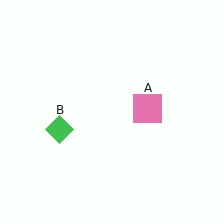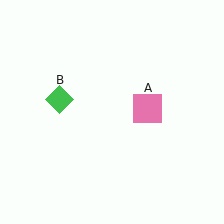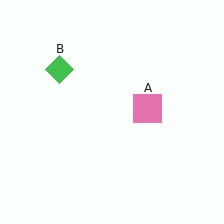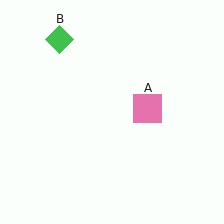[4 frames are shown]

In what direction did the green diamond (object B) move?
The green diamond (object B) moved up.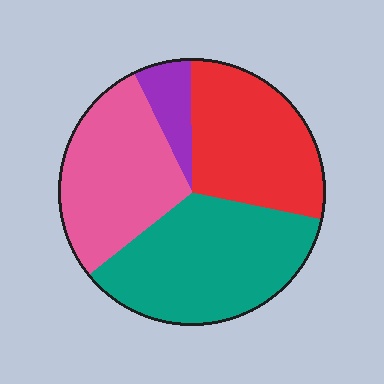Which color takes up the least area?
Purple, at roughly 5%.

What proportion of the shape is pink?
Pink covers 29% of the shape.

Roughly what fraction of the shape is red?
Red covers around 30% of the shape.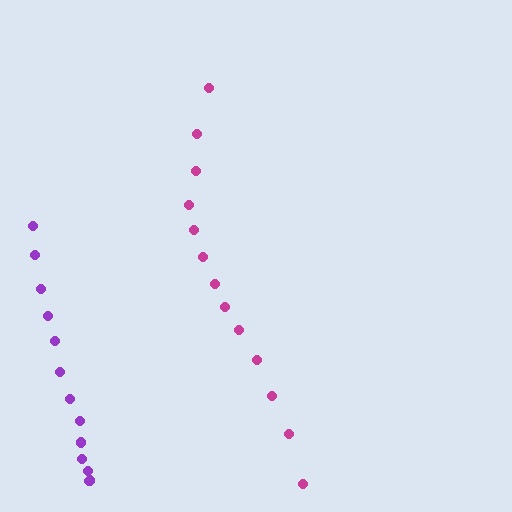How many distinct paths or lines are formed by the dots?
There are 2 distinct paths.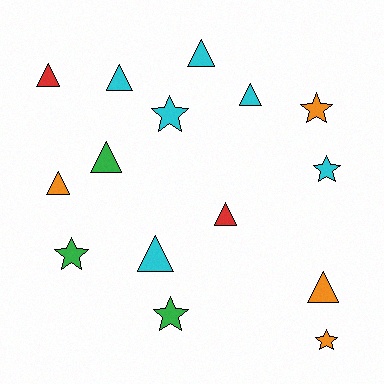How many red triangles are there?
There are 2 red triangles.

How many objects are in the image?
There are 15 objects.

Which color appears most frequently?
Cyan, with 6 objects.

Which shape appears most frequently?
Triangle, with 9 objects.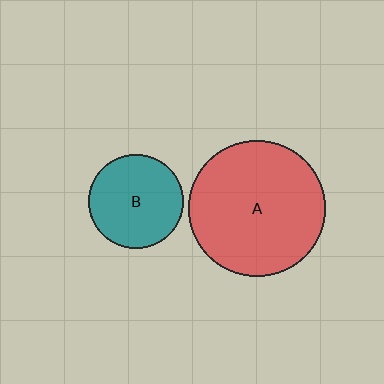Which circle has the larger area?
Circle A (red).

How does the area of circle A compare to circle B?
Approximately 2.1 times.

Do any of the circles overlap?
No, none of the circles overlap.